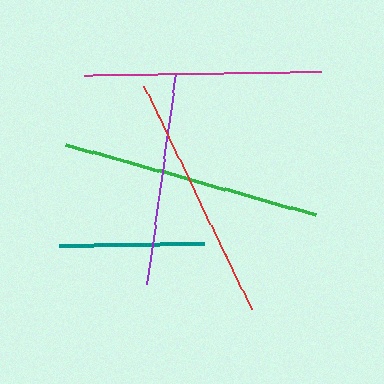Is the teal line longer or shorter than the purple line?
The purple line is longer than the teal line.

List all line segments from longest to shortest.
From longest to shortest: green, red, magenta, purple, teal.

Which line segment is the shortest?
The teal line is the shortest at approximately 145 pixels.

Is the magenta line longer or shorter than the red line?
The red line is longer than the magenta line.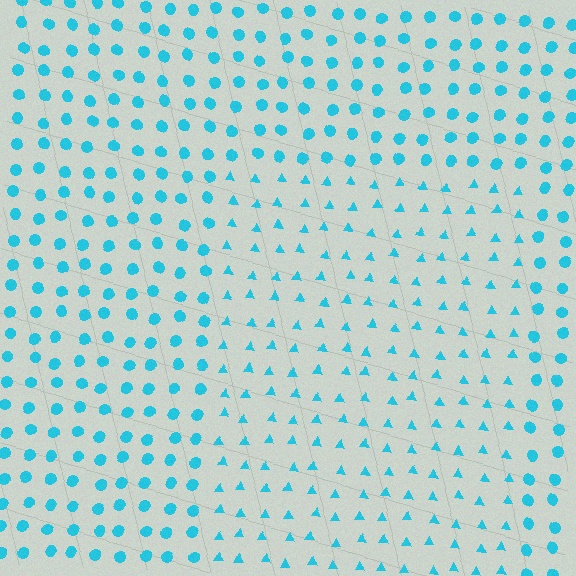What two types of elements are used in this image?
The image uses triangles inside the rectangle region and circles outside it.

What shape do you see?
I see a rectangle.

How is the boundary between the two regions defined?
The boundary is defined by a change in element shape: triangles inside vs. circles outside. All elements share the same color and spacing.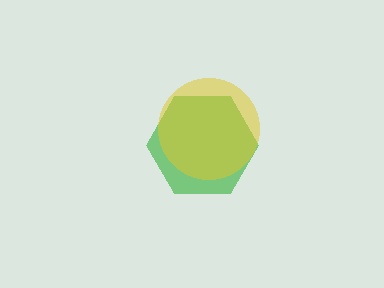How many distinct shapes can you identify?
There are 2 distinct shapes: a green hexagon, a yellow circle.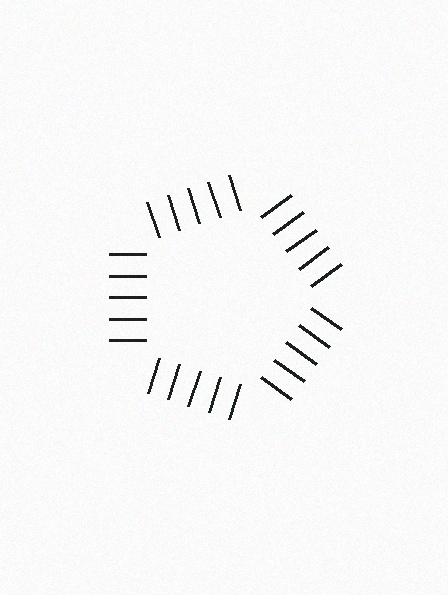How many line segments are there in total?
25 — 5 along each of the 5 edges.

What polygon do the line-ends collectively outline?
An illusory pentagon — the line segments terminate on its edges but no continuous stroke is drawn.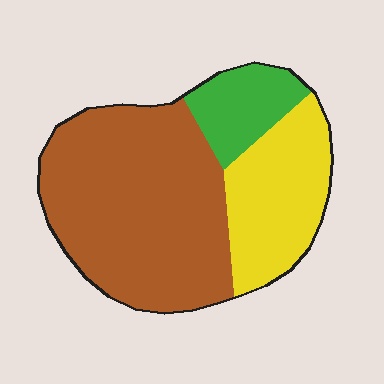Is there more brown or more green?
Brown.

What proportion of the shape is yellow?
Yellow takes up about one quarter (1/4) of the shape.